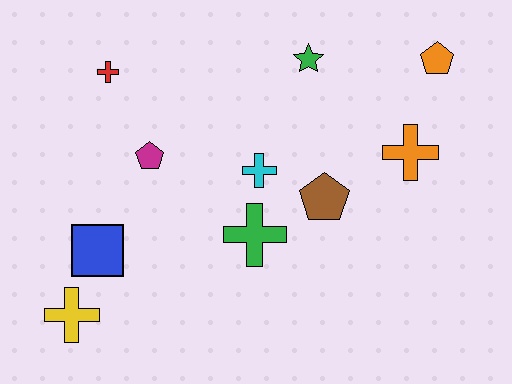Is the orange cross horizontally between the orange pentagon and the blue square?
Yes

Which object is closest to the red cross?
The magenta pentagon is closest to the red cross.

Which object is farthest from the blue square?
The orange pentagon is farthest from the blue square.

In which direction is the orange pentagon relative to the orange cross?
The orange pentagon is above the orange cross.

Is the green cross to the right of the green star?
No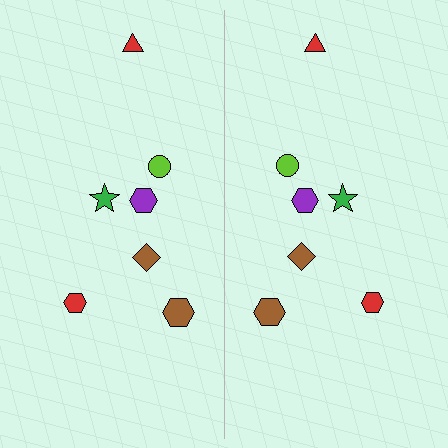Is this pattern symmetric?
Yes, this pattern has bilateral (reflection) symmetry.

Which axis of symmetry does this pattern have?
The pattern has a vertical axis of symmetry running through the center of the image.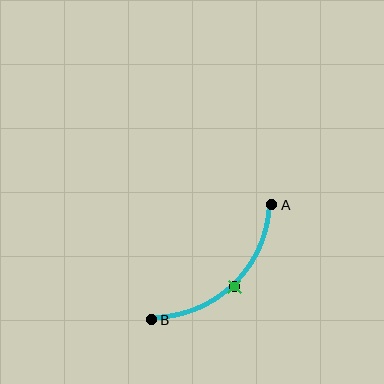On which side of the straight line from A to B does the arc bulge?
The arc bulges below and to the right of the straight line connecting A and B.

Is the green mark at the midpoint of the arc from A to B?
Yes. The green mark lies on the arc at equal arc-length from both A and B — it is the arc midpoint.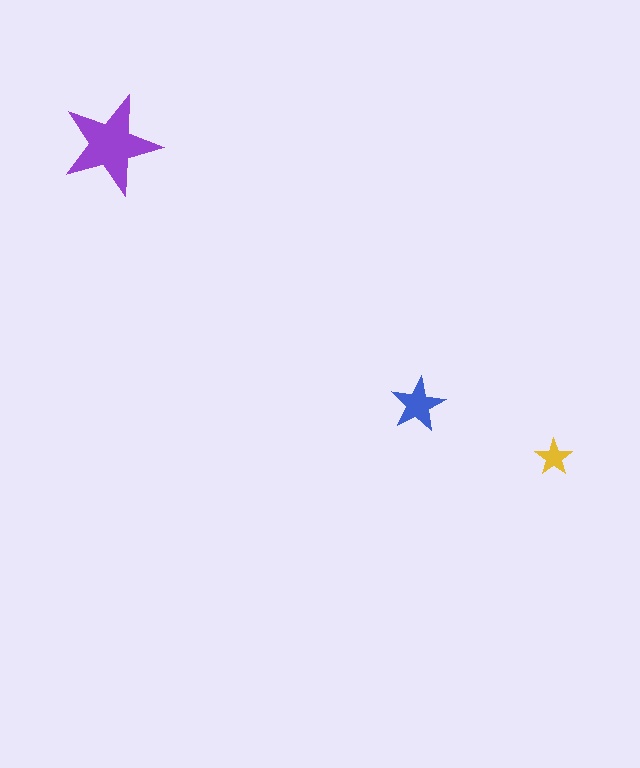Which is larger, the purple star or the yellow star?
The purple one.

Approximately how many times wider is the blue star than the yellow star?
About 1.5 times wider.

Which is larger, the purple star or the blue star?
The purple one.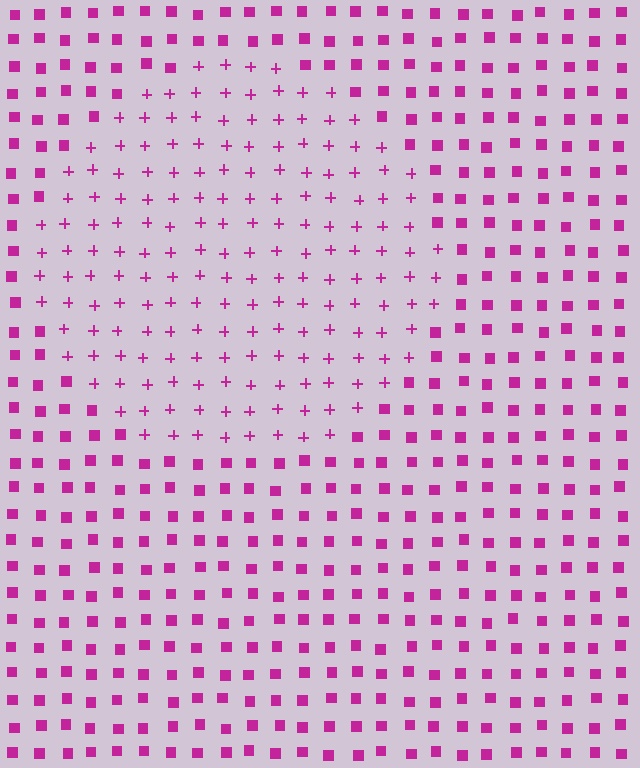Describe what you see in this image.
The image is filled with small magenta elements arranged in a uniform grid. A circle-shaped region contains plus signs, while the surrounding area contains squares. The boundary is defined purely by the change in element shape.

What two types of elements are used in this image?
The image uses plus signs inside the circle region and squares outside it.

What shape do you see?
I see a circle.